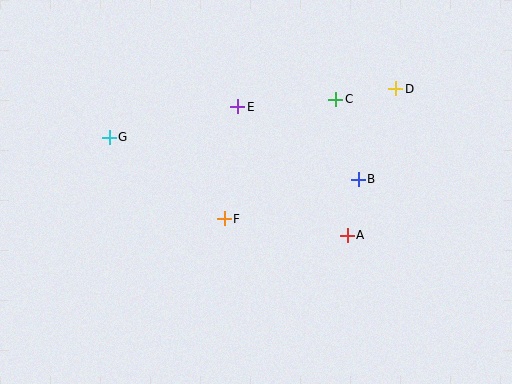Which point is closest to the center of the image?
Point F at (224, 219) is closest to the center.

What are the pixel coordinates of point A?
Point A is at (347, 235).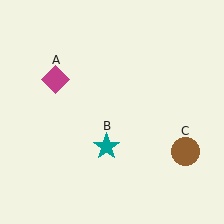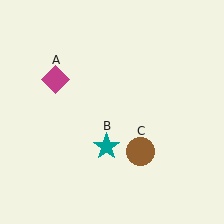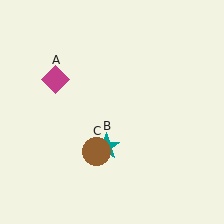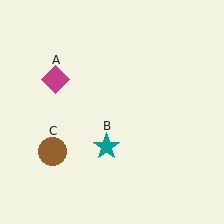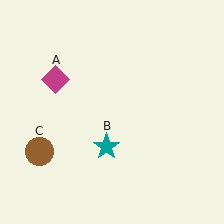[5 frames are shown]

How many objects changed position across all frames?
1 object changed position: brown circle (object C).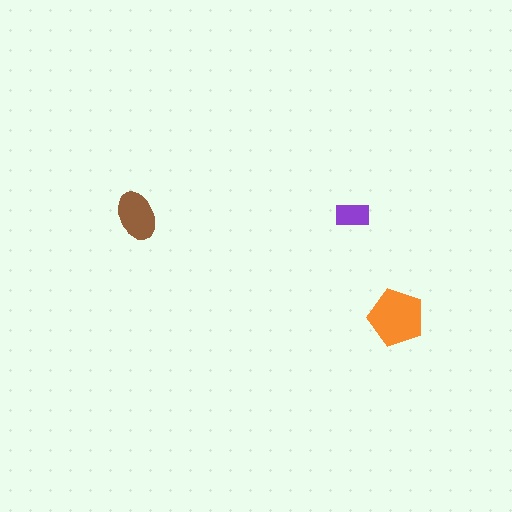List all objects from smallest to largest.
The purple rectangle, the brown ellipse, the orange pentagon.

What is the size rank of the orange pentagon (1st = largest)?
1st.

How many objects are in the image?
There are 3 objects in the image.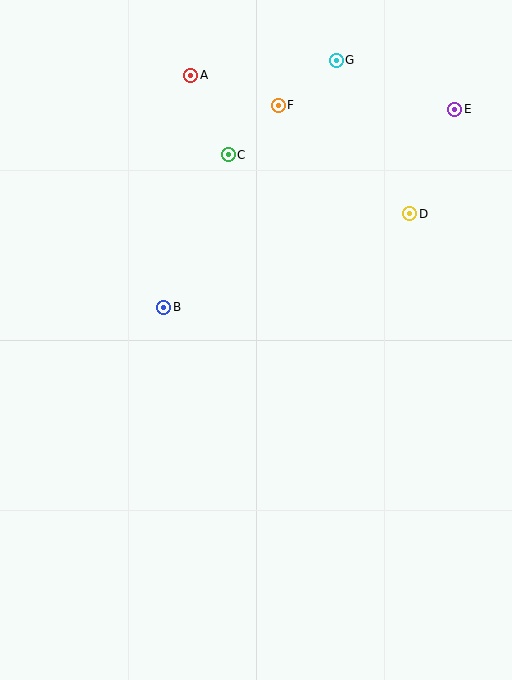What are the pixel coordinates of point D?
Point D is at (410, 214).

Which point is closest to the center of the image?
Point B at (164, 307) is closest to the center.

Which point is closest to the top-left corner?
Point A is closest to the top-left corner.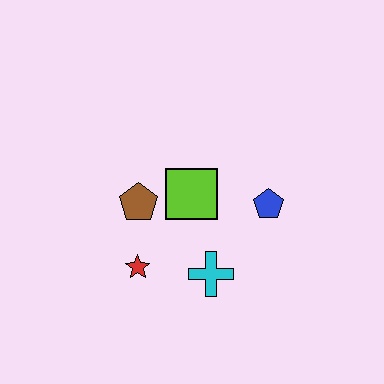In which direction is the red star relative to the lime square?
The red star is below the lime square.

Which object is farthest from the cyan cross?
The brown pentagon is farthest from the cyan cross.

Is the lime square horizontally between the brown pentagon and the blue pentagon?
Yes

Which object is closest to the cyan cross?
The red star is closest to the cyan cross.